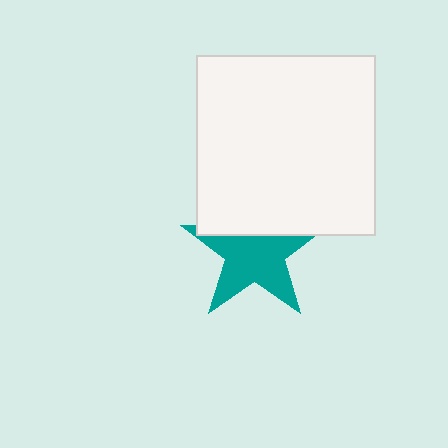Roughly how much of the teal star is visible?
Most of it is visible (roughly 68%).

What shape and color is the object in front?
The object in front is a white square.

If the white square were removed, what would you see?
You would see the complete teal star.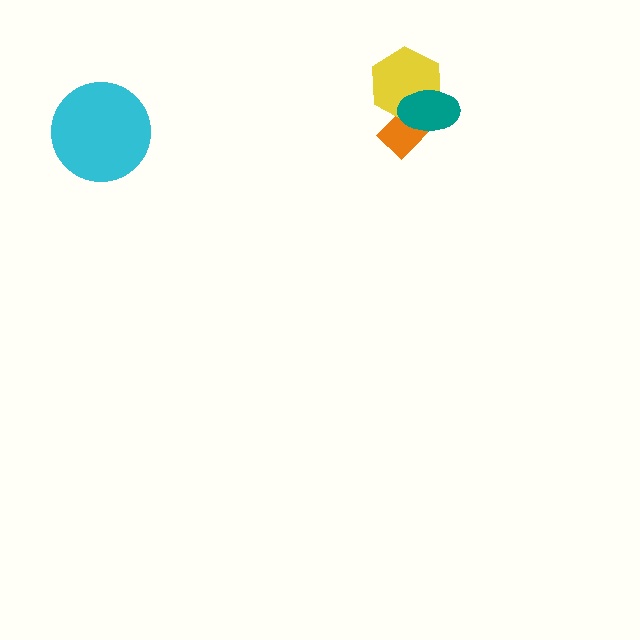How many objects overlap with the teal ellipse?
2 objects overlap with the teal ellipse.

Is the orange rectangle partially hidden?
Yes, it is partially covered by another shape.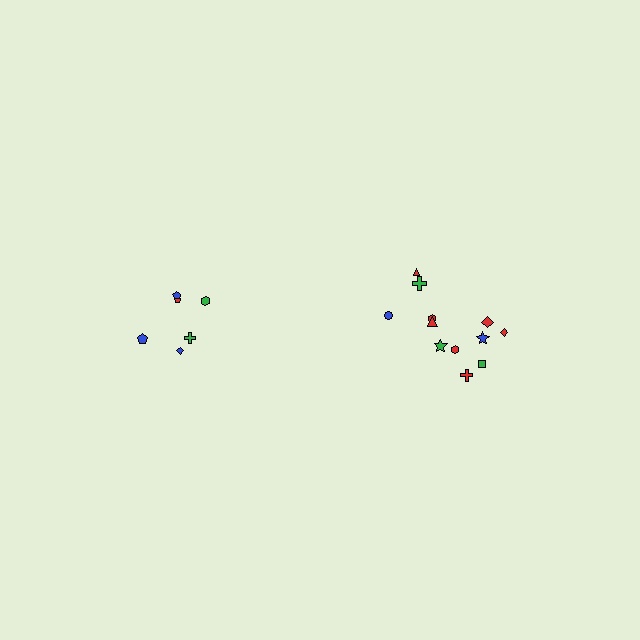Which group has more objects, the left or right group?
The right group.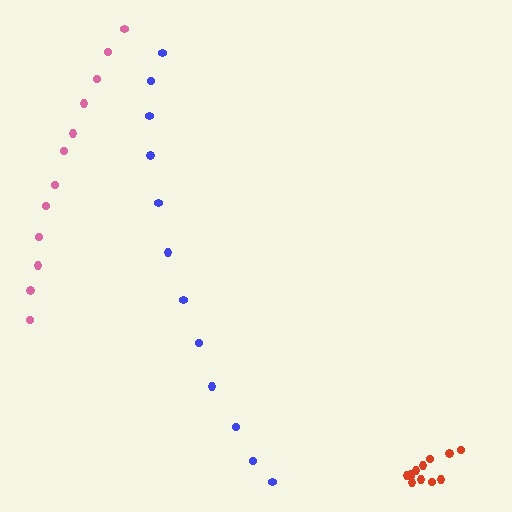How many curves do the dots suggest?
There are 3 distinct paths.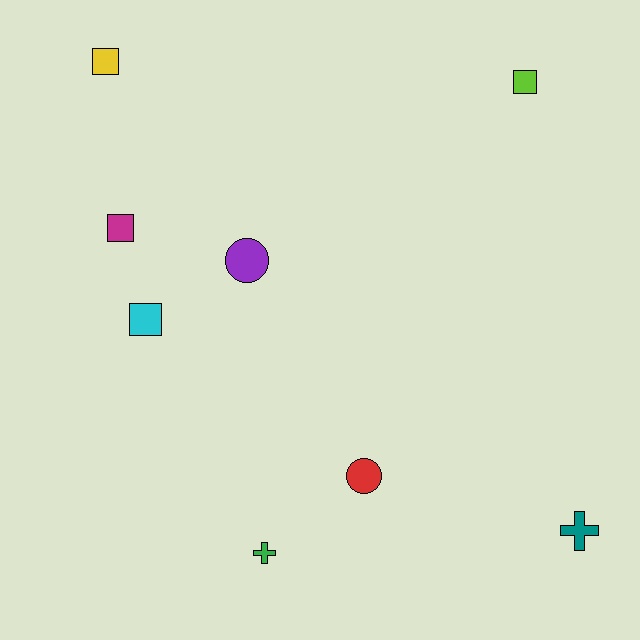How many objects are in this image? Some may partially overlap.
There are 8 objects.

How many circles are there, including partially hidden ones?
There are 2 circles.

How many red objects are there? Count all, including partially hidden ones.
There is 1 red object.